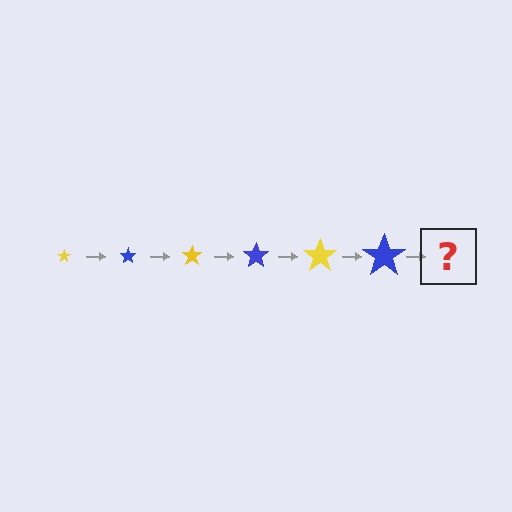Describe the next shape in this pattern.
It should be a yellow star, larger than the previous one.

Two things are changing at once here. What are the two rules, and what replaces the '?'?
The two rules are that the star grows larger each step and the color cycles through yellow and blue. The '?' should be a yellow star, larger than the previous one.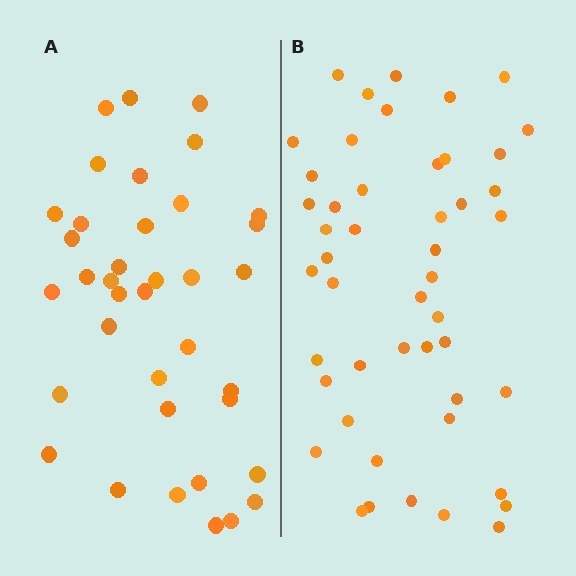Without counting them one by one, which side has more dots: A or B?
Region B (the right region) has more dots.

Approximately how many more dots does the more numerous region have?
Region B has roughly 12 or so more dots than region A.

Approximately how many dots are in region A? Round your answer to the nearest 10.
About 40 dots. (The exact count is 37, which rounds to 40.)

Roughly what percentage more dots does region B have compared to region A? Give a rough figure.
About 30% more.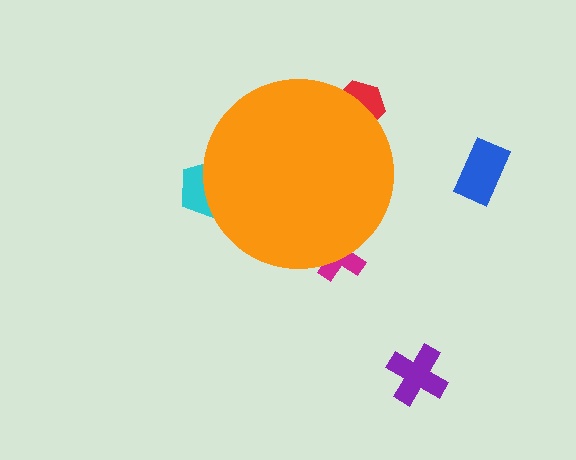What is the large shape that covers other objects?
An orange circle.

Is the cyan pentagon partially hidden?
Yes, the cyan pentagon is partially hidden behind the orange circle.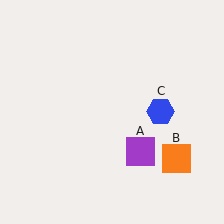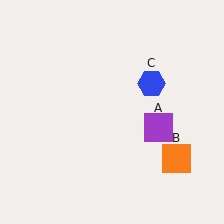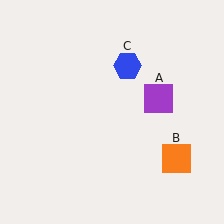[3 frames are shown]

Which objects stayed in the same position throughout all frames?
Orange square (object B) remained stationary.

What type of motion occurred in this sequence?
The purple square (object A), blue hexagon (object C) rotated counterclockwise around the center of the scene.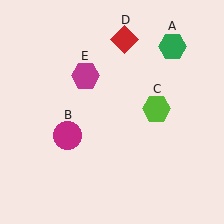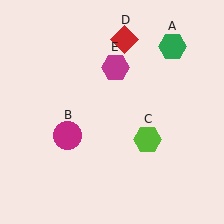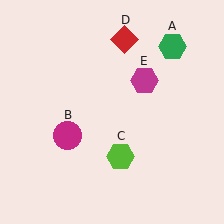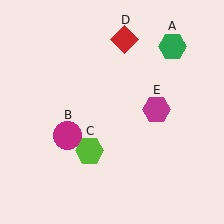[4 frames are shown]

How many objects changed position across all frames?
2 objects changed position: lime hexagon (object C), magenta hexagon (object E).